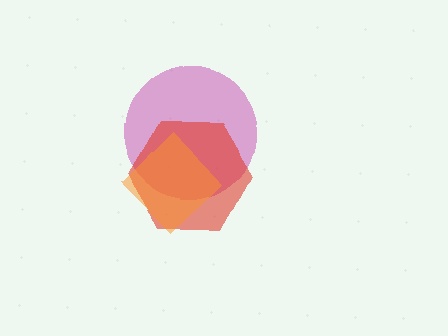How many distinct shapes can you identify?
There are 3 distinct shapes: a magenta circle, a red hexagon, an orange diamond.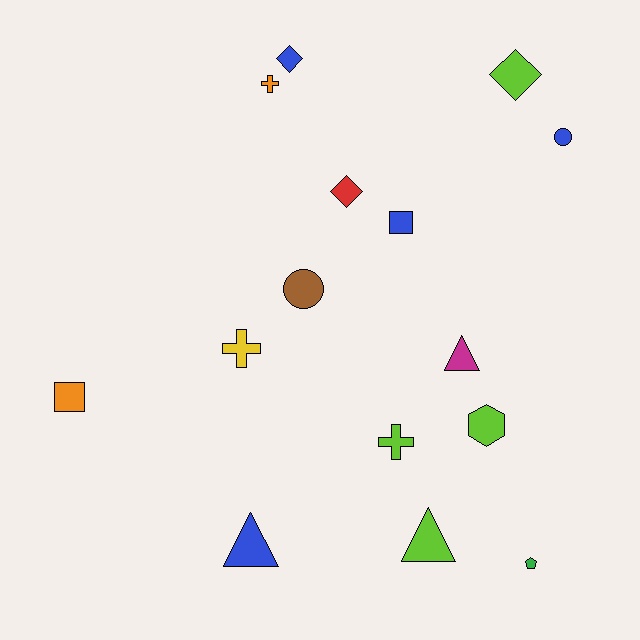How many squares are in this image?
There are 2 squares.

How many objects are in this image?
There are 15 objects.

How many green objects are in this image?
There is 1 green object.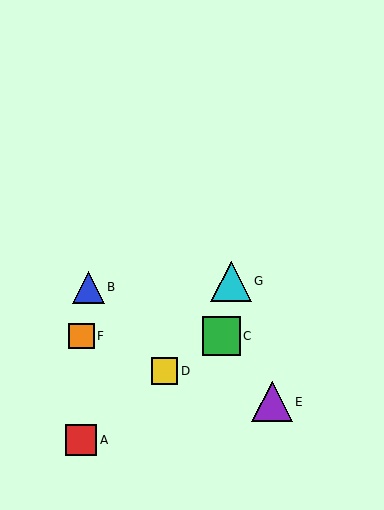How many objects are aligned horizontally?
2 objects (C, F) are aligned horizontally.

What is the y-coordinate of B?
Object B is at y≈288.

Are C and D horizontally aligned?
No, C is at y≈336 and D is at y≈371.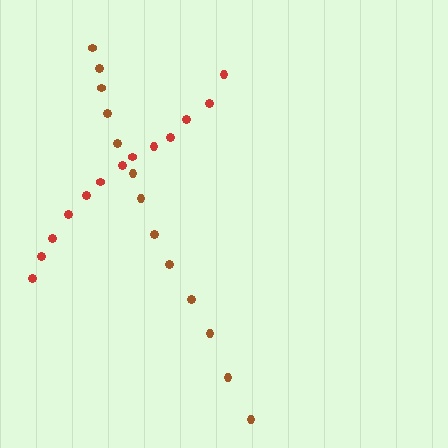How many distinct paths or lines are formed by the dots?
There are 2 distinct paths.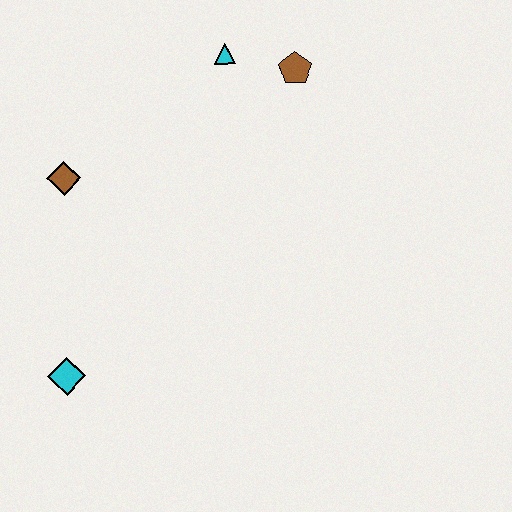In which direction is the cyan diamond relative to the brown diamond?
The cyan diamond is below the brown diamond.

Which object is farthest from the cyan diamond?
The brown pentagon is farthest from the cyan diamond.